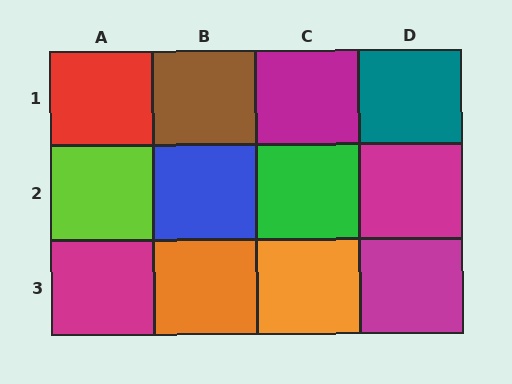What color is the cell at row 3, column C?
Orange.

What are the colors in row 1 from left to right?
Red, brown, magenta, teal.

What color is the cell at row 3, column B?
Orange.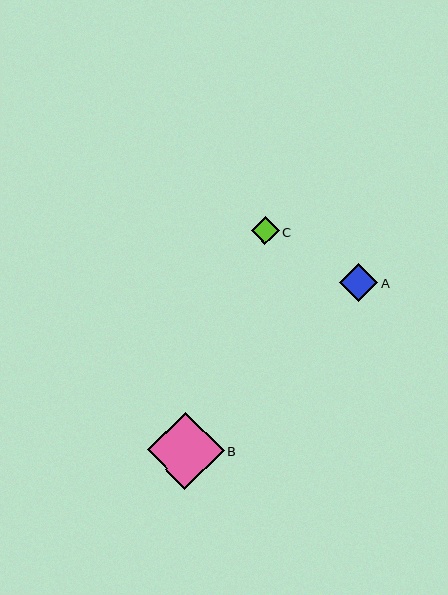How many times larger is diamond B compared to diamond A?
Diamond B is approximately 2.0 times the size of diamond A.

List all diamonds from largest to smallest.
From largest to smallest: B, A, C.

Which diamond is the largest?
Diamond B is the largest with a size of approximately 77 pixels.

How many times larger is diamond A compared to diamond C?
Diamond A is approximately 1.4 times the size of diamond C.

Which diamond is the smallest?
Diamond C is the smallest with a size of approximately 28 pixels.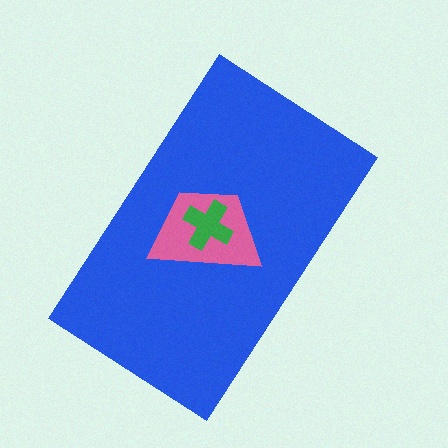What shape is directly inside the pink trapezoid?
The green cross.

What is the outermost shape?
The blue rectangle.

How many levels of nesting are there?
3.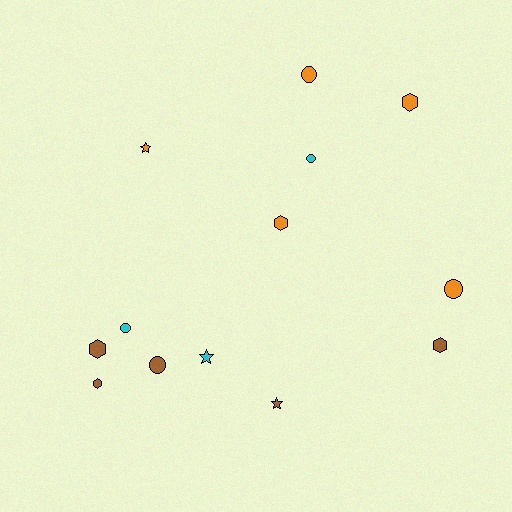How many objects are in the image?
There are 13 objects.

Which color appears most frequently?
Brown, with 5 objects.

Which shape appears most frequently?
Circle, with 5 objects.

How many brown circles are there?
There is 1 brown circle.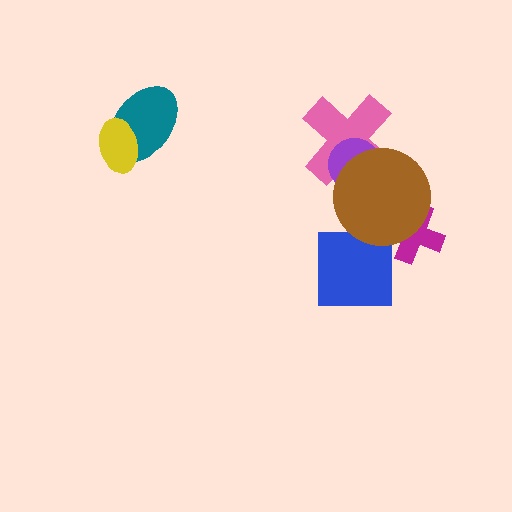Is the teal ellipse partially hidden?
Yes, it is partially covered by another shape.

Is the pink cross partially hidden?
Yes, it is partially covered by another shape.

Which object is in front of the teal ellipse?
The yellow ellipse is in front of the teal ellipse.